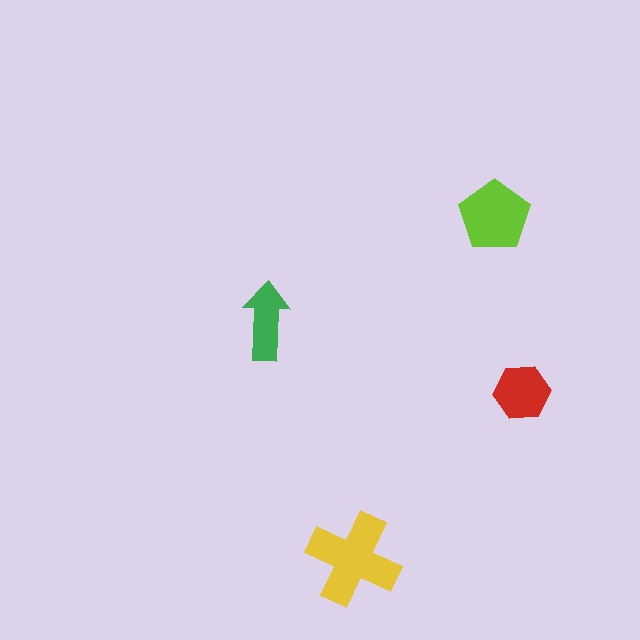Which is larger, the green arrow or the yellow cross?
The yellow cross.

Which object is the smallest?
The green arrow.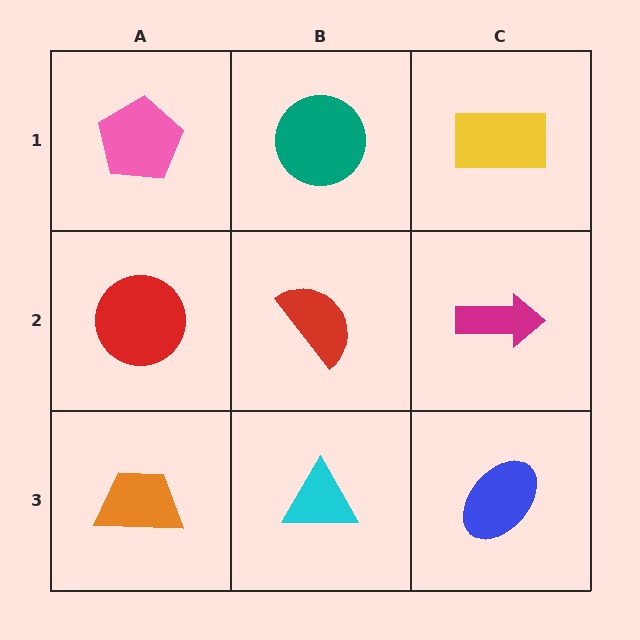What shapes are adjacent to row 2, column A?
A pink pentagon (row 1, column A), an orange trapezoid (row 3, column A), a red semicircle (row 2, column B).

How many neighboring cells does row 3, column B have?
3.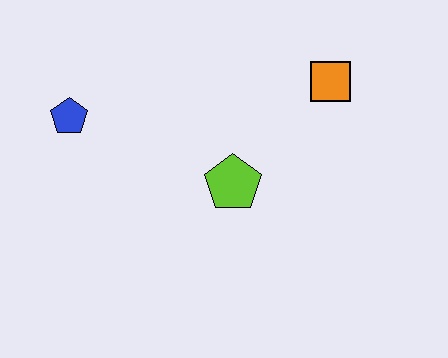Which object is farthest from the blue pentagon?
The orange square is farthest from the blue pentagon.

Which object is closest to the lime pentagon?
The orange square is closest to the lime pentagon.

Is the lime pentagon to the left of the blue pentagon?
No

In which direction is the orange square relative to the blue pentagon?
The orange square is to the right of the blue pentagon.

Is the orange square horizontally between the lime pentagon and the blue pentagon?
No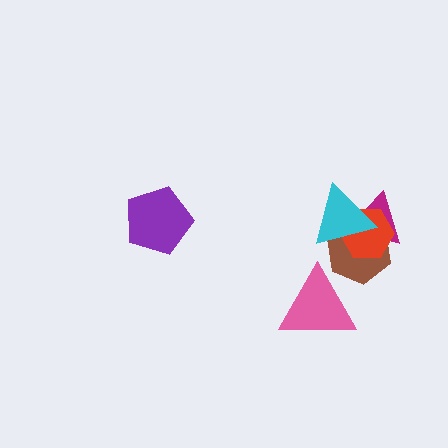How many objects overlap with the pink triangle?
1 object overlaps with the pink triangle.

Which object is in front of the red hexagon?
The cyan triangle is in front of the red hexagon.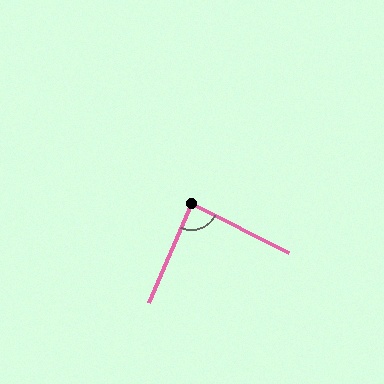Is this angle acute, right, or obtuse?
It is approximately a right angle.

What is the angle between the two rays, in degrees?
Approximately 86 degrees.